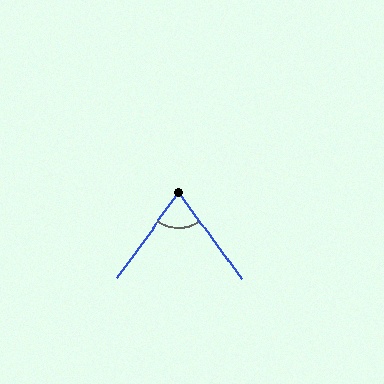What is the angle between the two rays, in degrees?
Approximately 72 degrees.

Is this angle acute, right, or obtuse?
It is acute.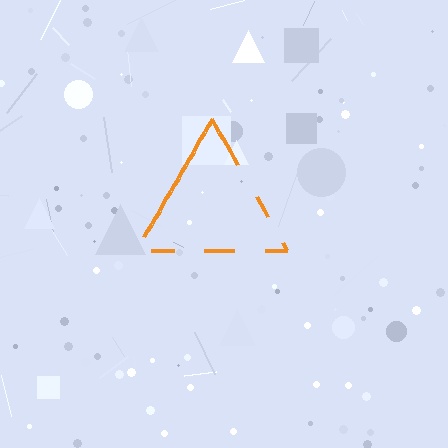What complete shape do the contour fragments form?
The contour fragments form a triangle.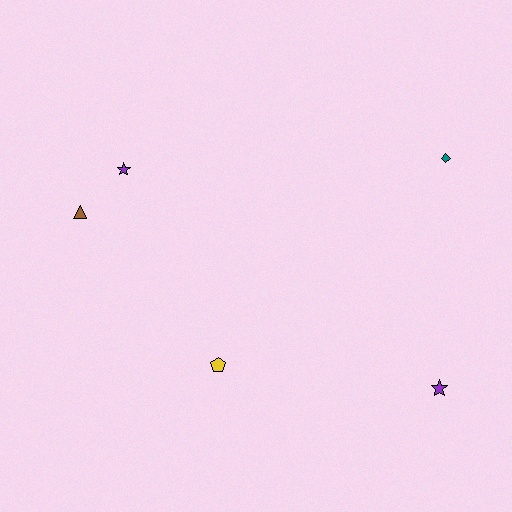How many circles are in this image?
There are no circles.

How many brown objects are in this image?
There is 1 brown object.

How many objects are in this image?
There are 5 objects.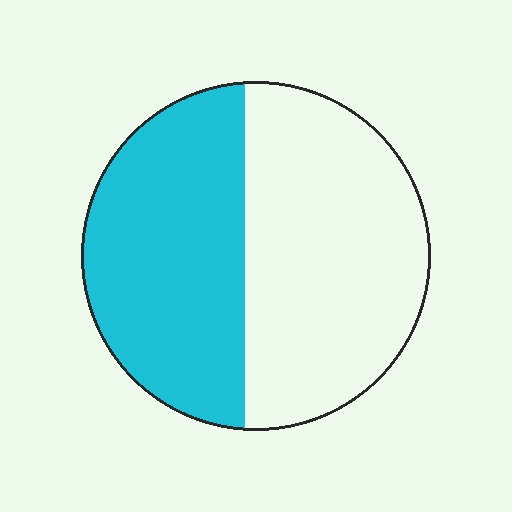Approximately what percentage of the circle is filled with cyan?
Approximately 45%.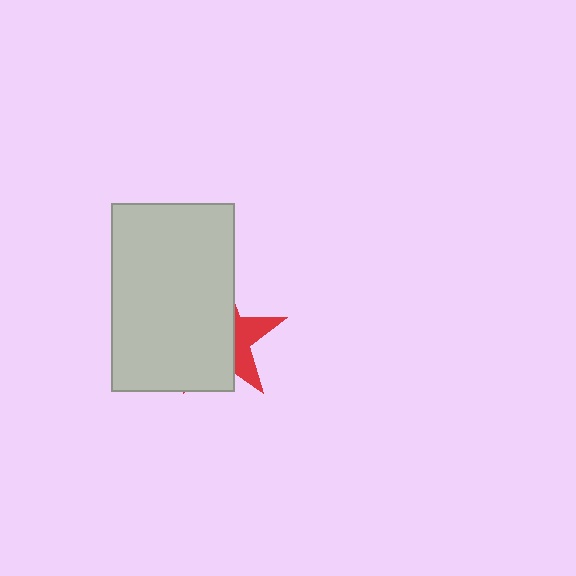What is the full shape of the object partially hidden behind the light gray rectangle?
The partially hidden object is a red star.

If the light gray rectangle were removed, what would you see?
You would see the complete red star.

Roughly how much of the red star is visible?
A small part of it is visible (roughly 32%).